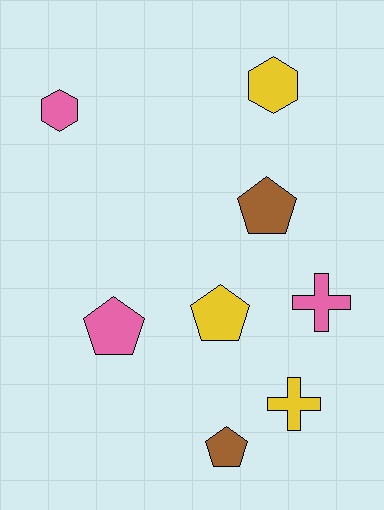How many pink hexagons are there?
There is 1 pink hexagon.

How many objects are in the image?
There are 8 objects.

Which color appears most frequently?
Yellow, with 3 objects.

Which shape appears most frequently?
Pentagon, with 4 objects.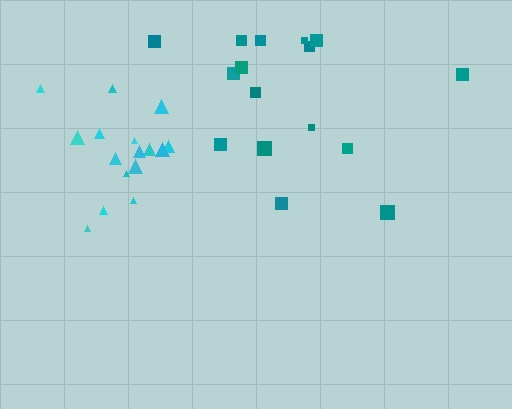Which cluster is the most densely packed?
Cyan.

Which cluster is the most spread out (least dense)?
Teal.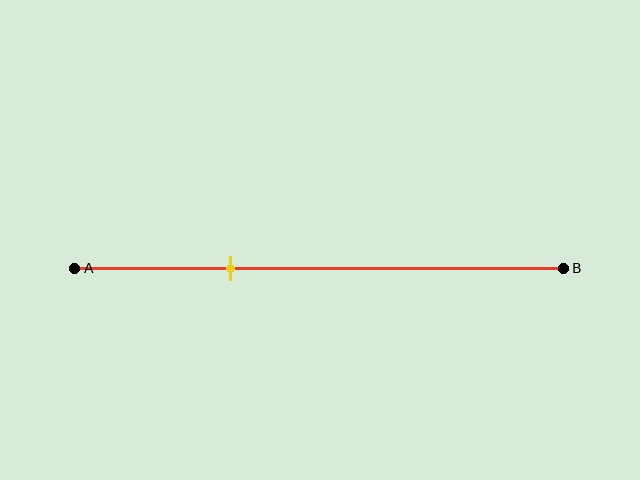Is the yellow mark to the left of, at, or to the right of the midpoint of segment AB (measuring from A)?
The yellow mark is to the left of the midpoint of segment AB.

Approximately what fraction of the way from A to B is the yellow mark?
The yellow mark is approximately 30% of the way from A to B.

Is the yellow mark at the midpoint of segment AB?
No, the mark is at about 30% from A, not at the 50% midpoint.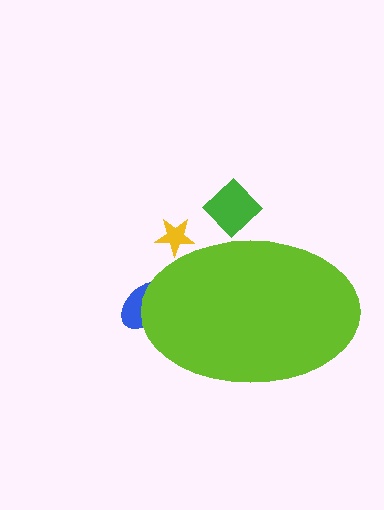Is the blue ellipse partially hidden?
Yes, the blue ellipse is partially hidden behind the lime ellipse.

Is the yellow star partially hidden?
Yes, the yellow star is partially hidden behind the lime ellipse.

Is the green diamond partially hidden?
Yes, the green diamond is partially hidden behind the lime ellipse.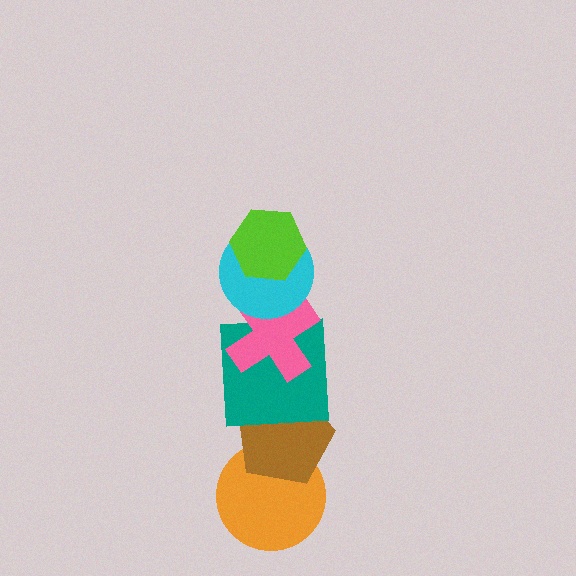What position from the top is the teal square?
The teal square is 4th from the top.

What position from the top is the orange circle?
The orange circle is 6th from the top.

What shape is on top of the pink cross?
The cyan circle is on top of the pink cross.